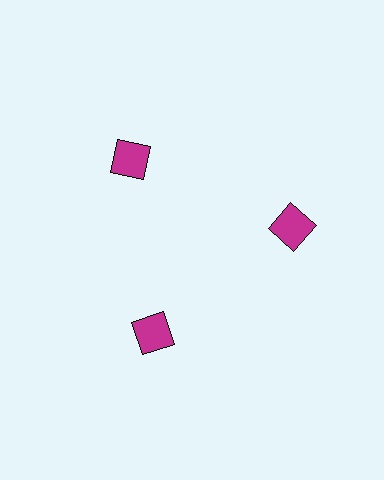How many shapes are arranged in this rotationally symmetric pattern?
There are 3 shapes, arranged in 3 groups of 1.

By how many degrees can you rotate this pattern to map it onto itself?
The pattern maps onto itself every 120 degrees of rotation.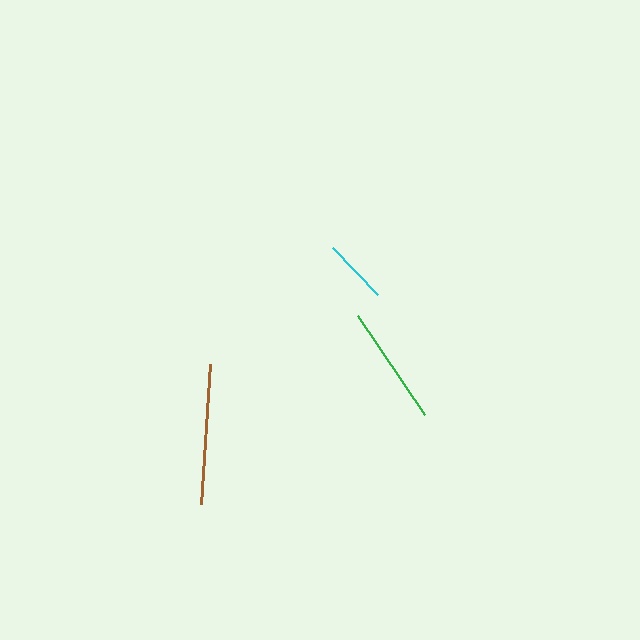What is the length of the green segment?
The green segment is approximately 120 pixels long.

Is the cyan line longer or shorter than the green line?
The green line is longer than the cyan line.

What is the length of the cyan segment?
The cyan segment is approximately 65 pixels long.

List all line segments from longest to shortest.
From longest to shortest: brown, green, cyan.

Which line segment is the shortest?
The cyan line is the shortest at approximately 65 pixels.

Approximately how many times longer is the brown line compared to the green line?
The brown line is approximately 1.2 times the length of the green line.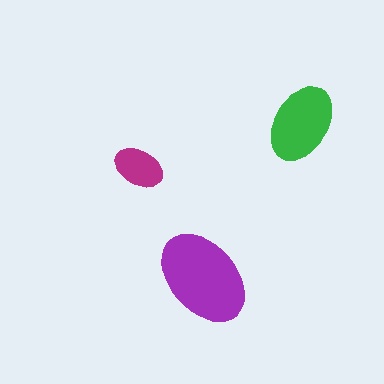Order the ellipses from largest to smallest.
the purple one, the green one, the magenta one.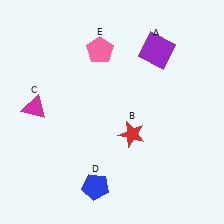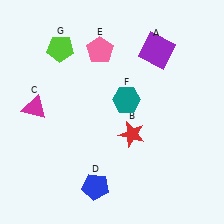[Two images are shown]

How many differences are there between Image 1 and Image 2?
There are 2 differences between the two images.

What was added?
A teal hexagon (F), a lime pentagon (G) were added in Image 2.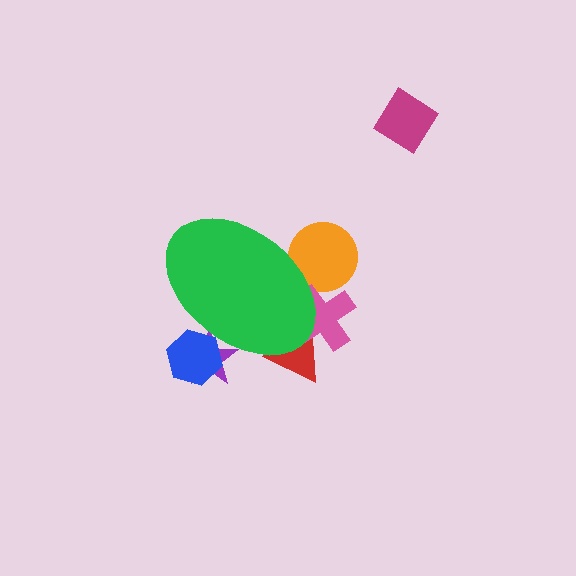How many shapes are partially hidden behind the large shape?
5 shapes are partially hidden.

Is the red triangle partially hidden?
Yes, the red triangle is partially hidden behind the green ellipse.